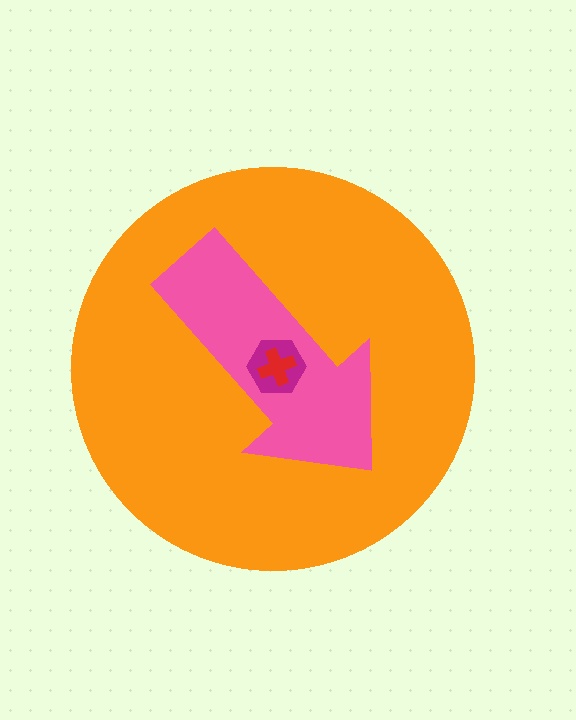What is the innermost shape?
The red cross.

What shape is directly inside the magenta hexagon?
The red cross.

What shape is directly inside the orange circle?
The pink arrow.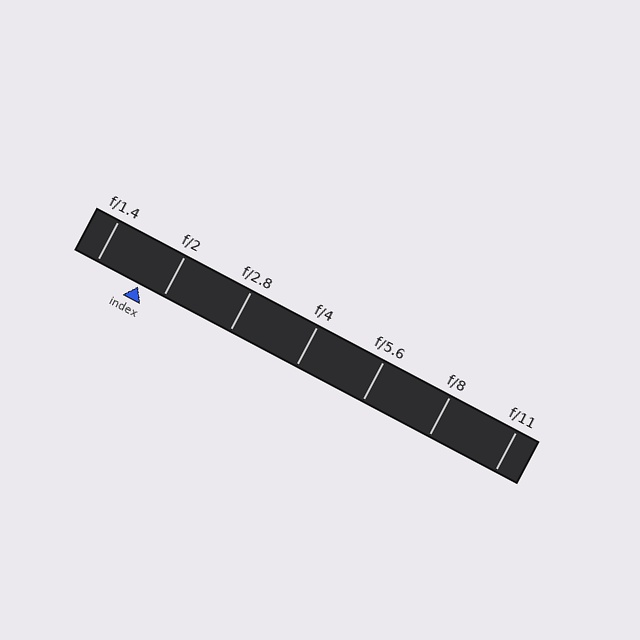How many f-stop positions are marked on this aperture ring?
There are 7 f-stop positions marked.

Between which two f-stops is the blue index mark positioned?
The index mark is between f/1.4 and f/2.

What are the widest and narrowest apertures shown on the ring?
The widest aperture shown is f/1.4 and the narrowest is f/11.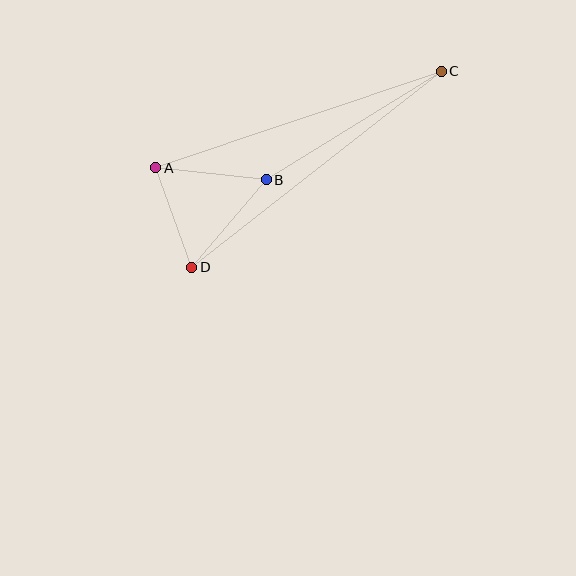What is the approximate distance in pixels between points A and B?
The distance between A and B is approximately 111 pixels.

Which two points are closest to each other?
Points A and D are closest to each other.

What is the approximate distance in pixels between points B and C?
The distance between B and C is approximately 206 pixels.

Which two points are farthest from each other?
Points C and D are farthest from each other.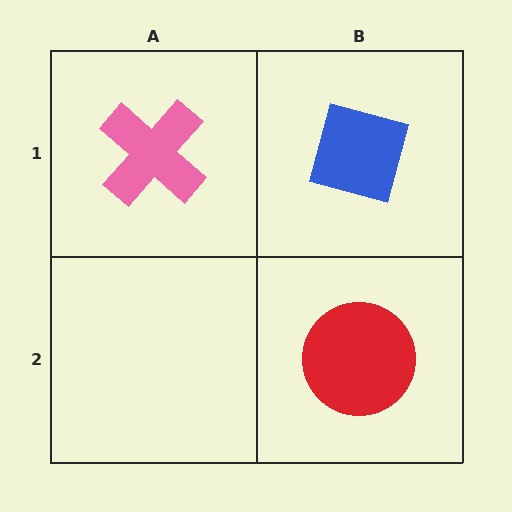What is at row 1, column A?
A pink cross.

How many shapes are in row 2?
1 shape.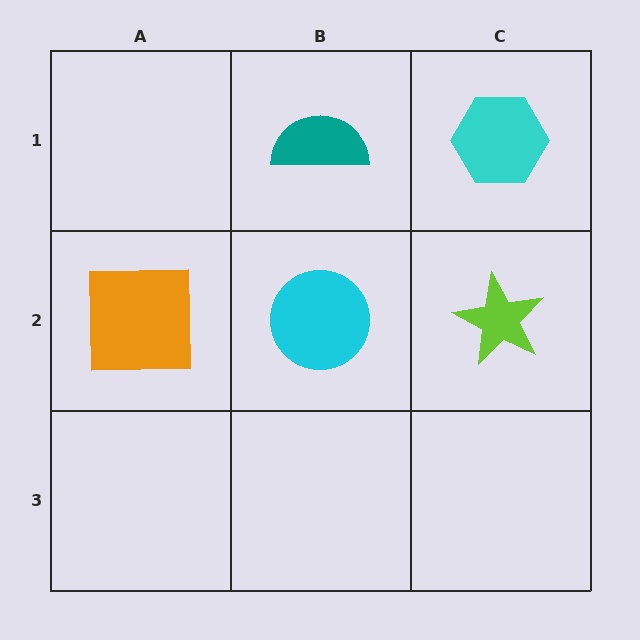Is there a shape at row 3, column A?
No, that cell is empty.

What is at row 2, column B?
A cyan circle.